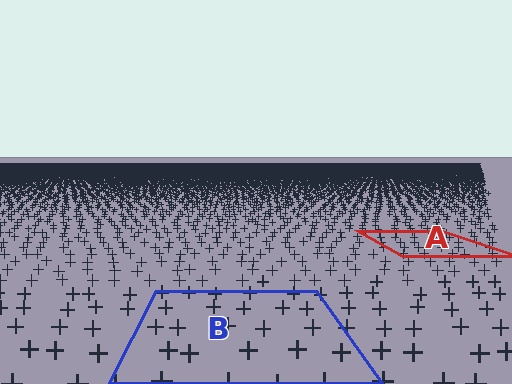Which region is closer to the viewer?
Region B is closer. The texture elements there are larger and more spread out.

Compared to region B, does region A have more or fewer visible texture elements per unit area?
Region A has more texture elements per unit area — they are packed more densely because it is farther away.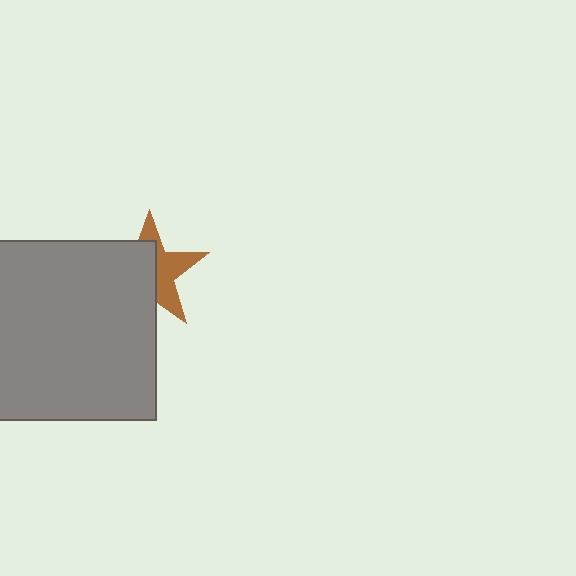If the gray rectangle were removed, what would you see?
You would see the complete brown star.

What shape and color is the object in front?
The object in front is a gray rectangle.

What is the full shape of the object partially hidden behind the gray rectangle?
The partially hidden object is a brown star.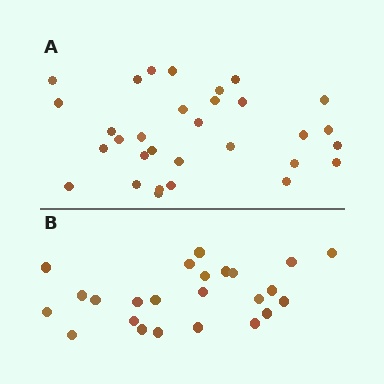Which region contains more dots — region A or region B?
Region A (the top region) has more dots.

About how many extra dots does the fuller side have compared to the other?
Region A has roughly 8 or so more dots than region B.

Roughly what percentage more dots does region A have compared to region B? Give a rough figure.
About 30% more.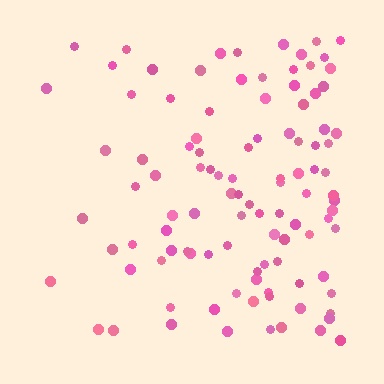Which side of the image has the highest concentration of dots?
The right.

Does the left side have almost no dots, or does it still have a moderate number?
Still a moderate number, just noticeably fewer than the right.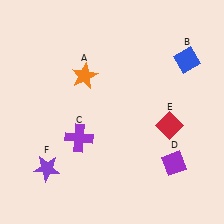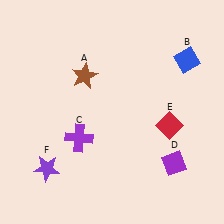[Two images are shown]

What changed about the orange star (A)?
In Image 1, A is orange. In Image 2, it changed to brown.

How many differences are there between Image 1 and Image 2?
There is 1 difference between the two images.